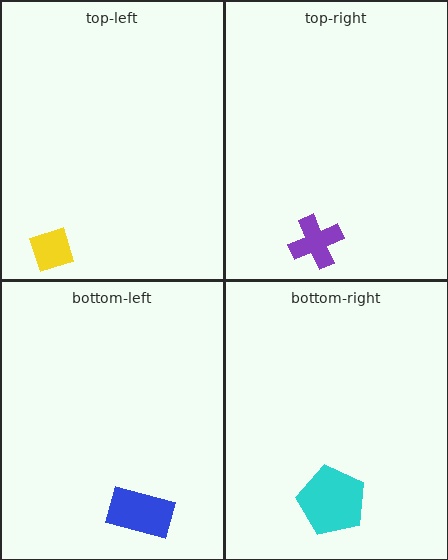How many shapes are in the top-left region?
1.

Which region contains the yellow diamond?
The top-left region.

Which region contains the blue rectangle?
The bottom-left region.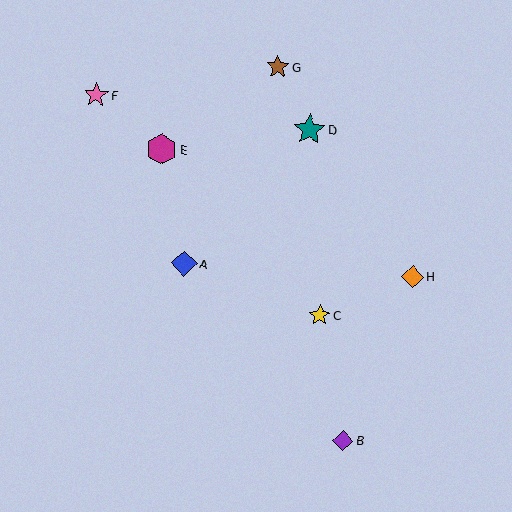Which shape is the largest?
The teal star (labeled D) is the largest.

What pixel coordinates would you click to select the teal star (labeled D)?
Click at (309, 129) to select the teal star D.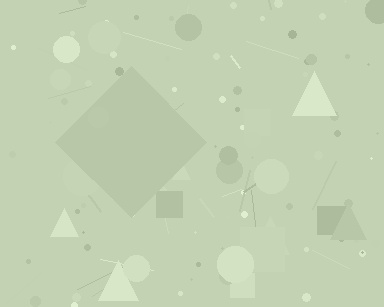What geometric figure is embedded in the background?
A diamond is embedded in the background.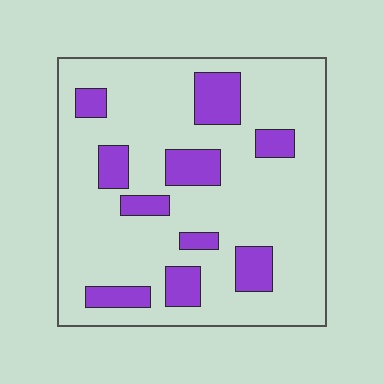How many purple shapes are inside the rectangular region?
10.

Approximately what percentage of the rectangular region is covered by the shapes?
Approximately 20%.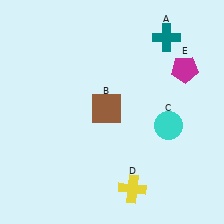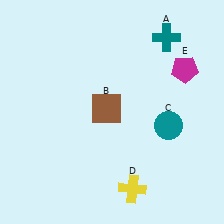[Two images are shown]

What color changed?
The circle (C) changed from cyan in Image 1 to teal in Image 2.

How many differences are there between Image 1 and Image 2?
There is 1 difference between the two images.